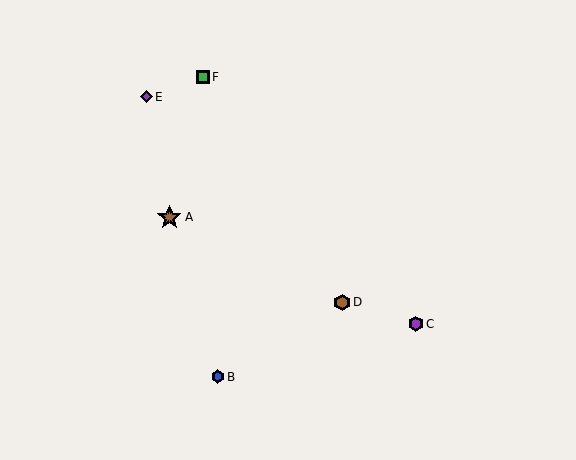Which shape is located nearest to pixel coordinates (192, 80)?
The green square (labeled F) at (203, 77) is nearest to that location.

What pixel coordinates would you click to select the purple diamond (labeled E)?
Click at (146, 97) to select the purple diamond E.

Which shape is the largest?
The brown star (labeled A) is the largest.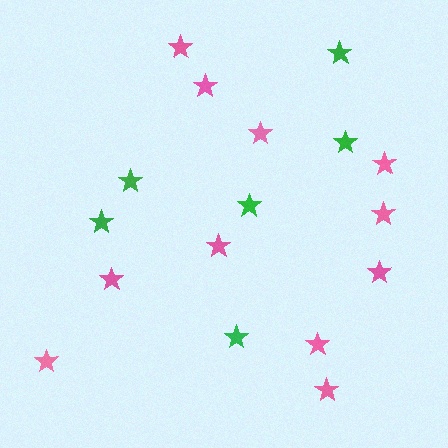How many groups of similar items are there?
There are 2 groups: one group of green stars (6) and one group of pink stars (11).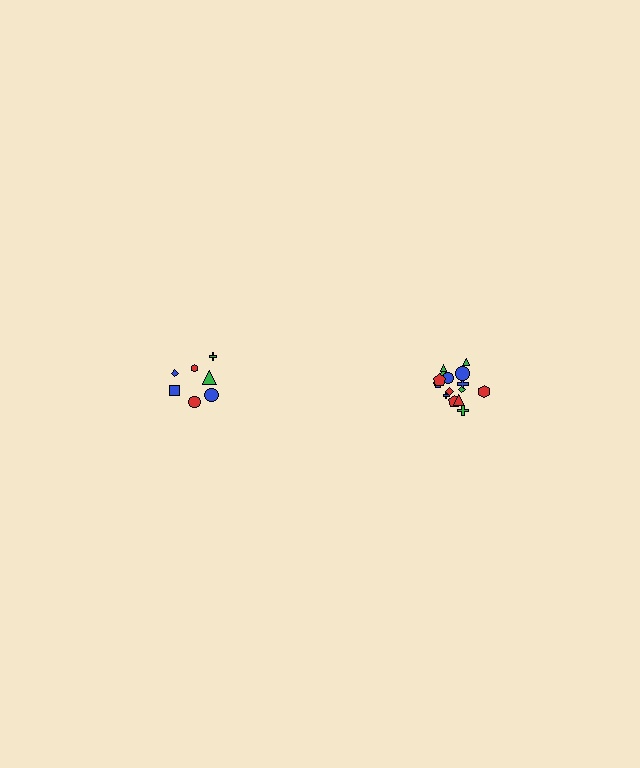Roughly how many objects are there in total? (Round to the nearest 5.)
Roughly 20 objects in total.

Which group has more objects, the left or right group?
The right group.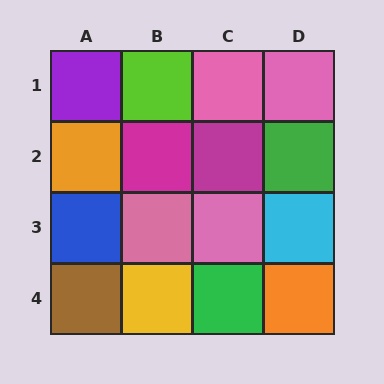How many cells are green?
2 cells are green.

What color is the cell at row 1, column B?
Lime.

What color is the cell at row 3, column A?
Blue.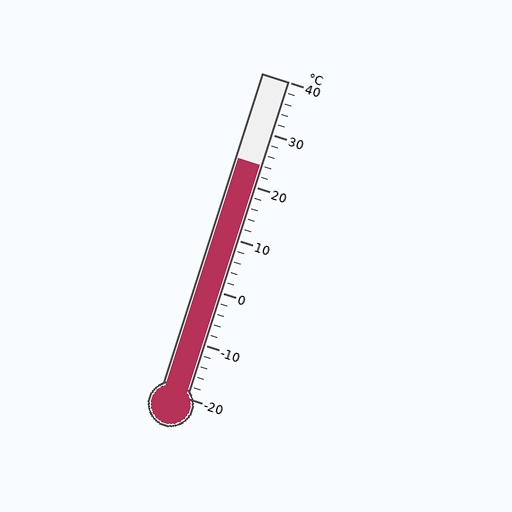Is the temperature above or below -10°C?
The temperature is above -10°C.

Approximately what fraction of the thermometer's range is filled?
The thermometer is filled to approximately 75% of its range.